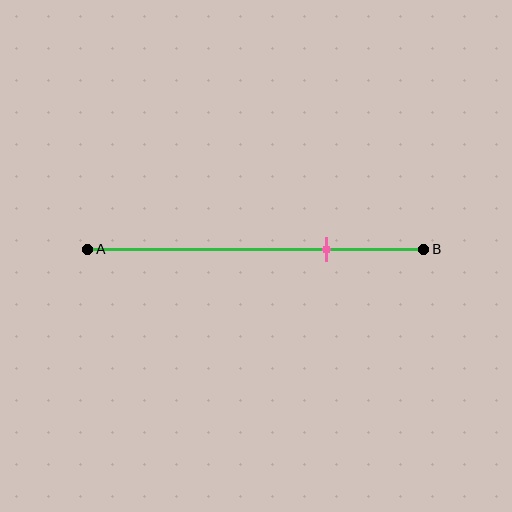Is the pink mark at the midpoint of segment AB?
No, the mark is at about 70% from A, not at the 50% midpoint.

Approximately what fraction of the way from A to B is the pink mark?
The pink mark is approximately 70% of the way from A to B.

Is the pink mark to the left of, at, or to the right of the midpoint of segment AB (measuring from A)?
The pink mark is to the right of the midpoint of segment AB.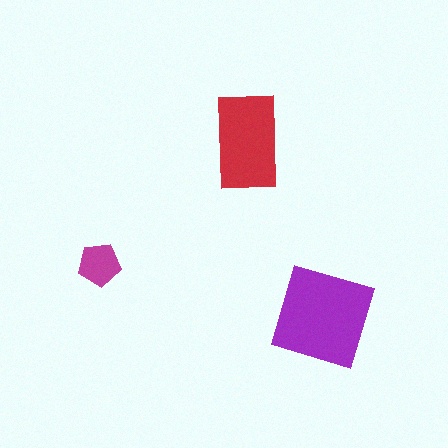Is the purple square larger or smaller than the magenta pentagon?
Larger.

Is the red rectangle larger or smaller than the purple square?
Smaller.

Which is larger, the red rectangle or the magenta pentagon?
The red rectangle.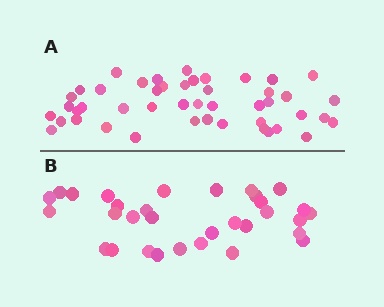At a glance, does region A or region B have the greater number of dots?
Region A (the top region) has more dots.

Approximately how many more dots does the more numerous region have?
Region A has approximately 15 more dots than region B.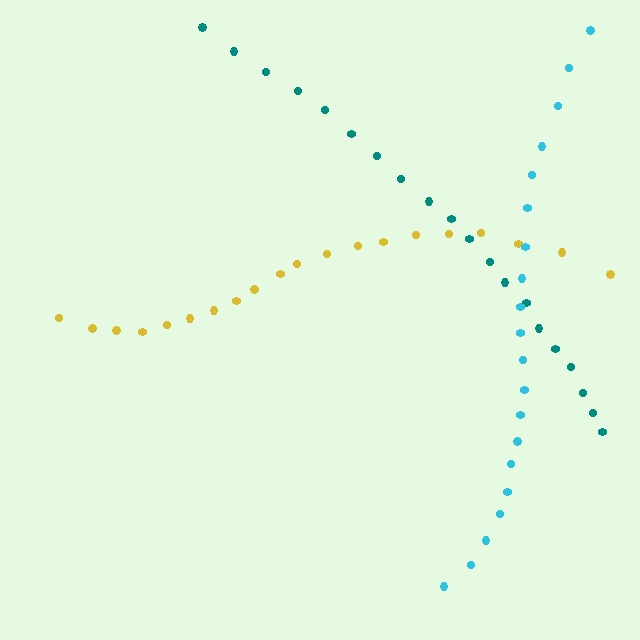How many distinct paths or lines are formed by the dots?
There are 3 distinct paths.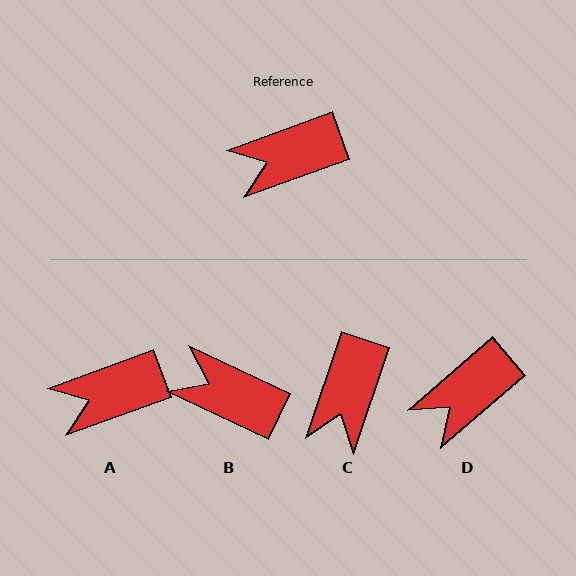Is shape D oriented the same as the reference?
No, it is off by about 21 degrees.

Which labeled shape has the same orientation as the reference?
A.